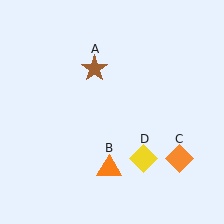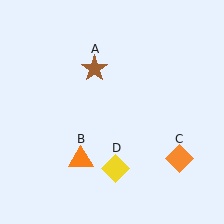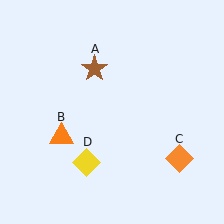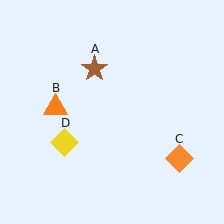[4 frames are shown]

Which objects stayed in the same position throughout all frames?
Brown star (object A) and orange diamond (object C) remained stationary.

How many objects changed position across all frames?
2 objects changed position: orange triangle (object B), yellow diamond (object D).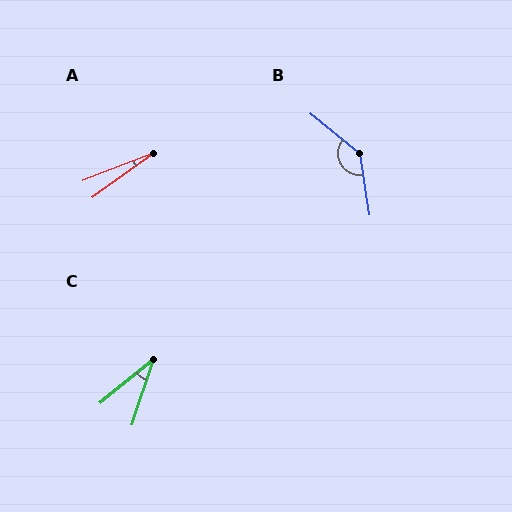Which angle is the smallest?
A, at approximately 15 degrees.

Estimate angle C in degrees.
Approximately 34 degrees.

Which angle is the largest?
B, at approximately 138 degrees.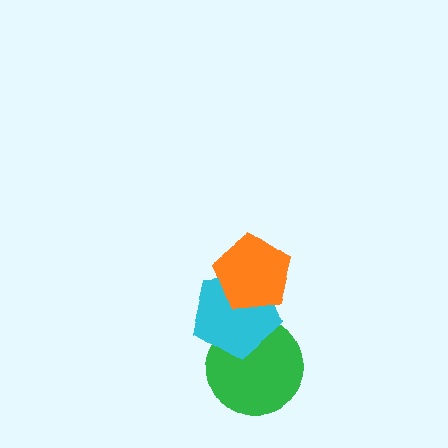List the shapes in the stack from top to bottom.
From top to bottom: the orange pentagon, the cyan pentagon, the green circle.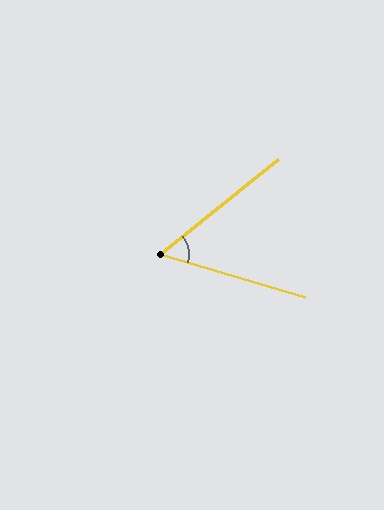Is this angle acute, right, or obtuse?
It is acute.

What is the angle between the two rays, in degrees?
Approximately 55 degrees.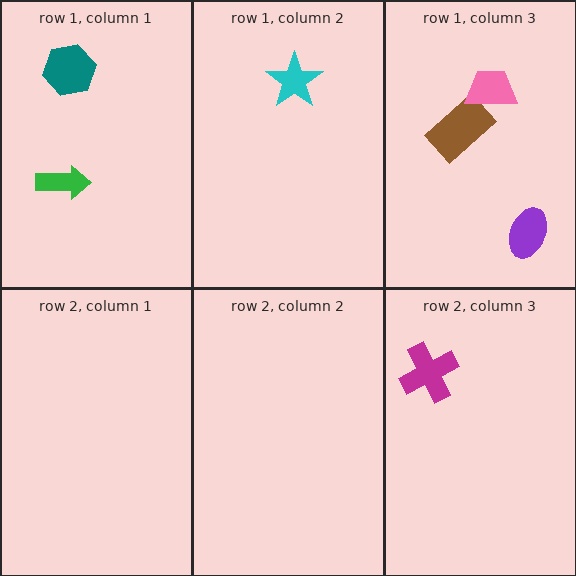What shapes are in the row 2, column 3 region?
The magenta cross.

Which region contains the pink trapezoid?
The row 1, column 3 region.